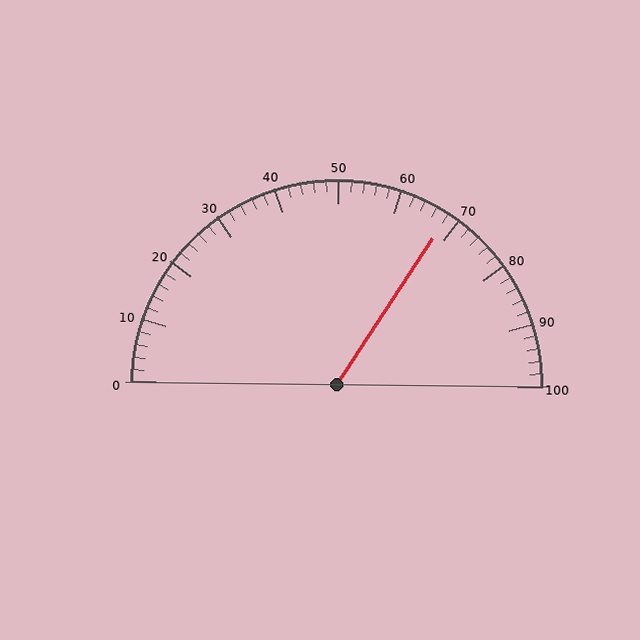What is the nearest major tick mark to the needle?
The nearest major tick mark is 70.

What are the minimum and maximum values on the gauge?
The gauge ranges from 0 to 100.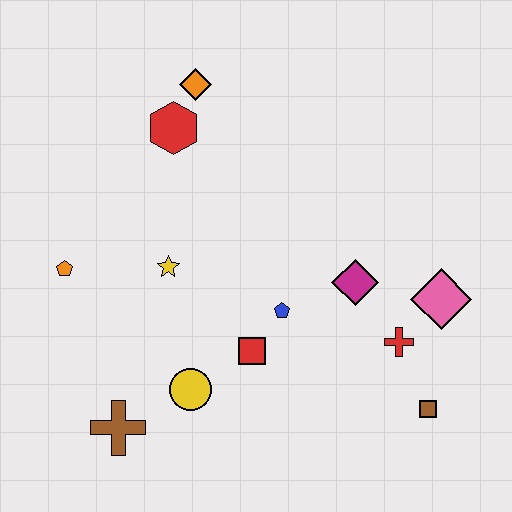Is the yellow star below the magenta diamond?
No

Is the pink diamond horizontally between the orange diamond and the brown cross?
No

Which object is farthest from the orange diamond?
The brown square is farthest from the orange diamond.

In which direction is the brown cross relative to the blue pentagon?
The brown cross is to the left of the blue pentagon.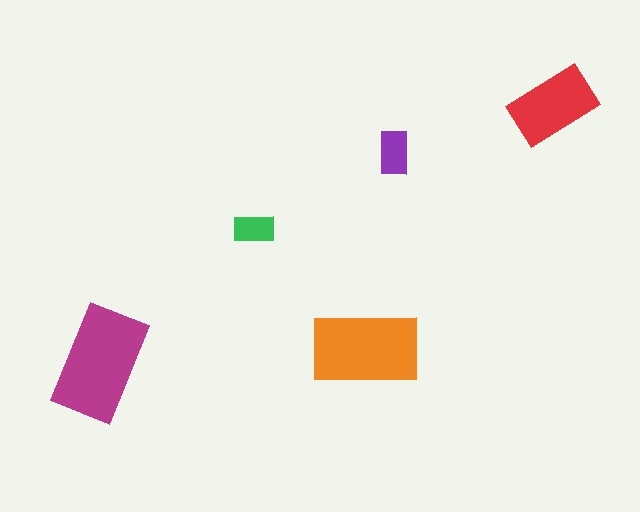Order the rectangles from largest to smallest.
the magenta one, the orange one, the red one, the purple one, the green one.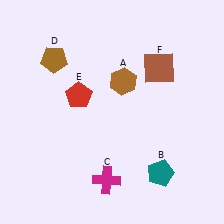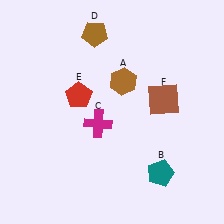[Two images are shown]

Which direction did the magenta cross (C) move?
The magenta cross (C) moved up.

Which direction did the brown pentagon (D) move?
The brown pentagon (D) moved right.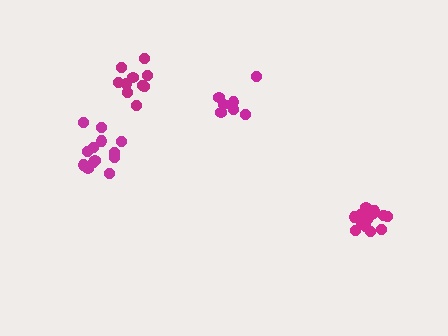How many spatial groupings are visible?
There are 4 spatial groupings.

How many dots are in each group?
Group 1: 10 dots, Group 2: 13 dots, Group 3: 7 dots, Group 4: 13 dots (43 total).